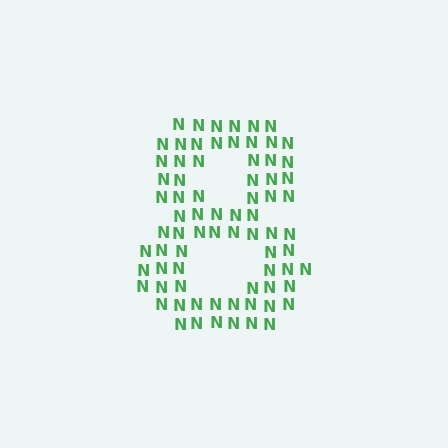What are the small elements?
The small elements are letter N's.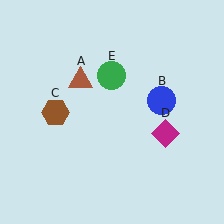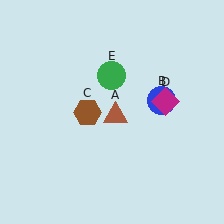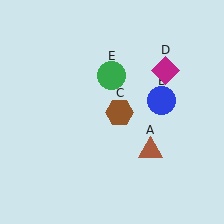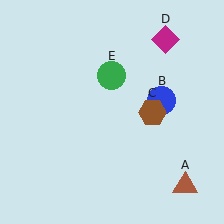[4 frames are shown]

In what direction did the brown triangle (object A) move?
The brown triangle (object A) moved down and to the right.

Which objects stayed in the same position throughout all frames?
Blue circle (object B) and green circle (object E) remained stationary.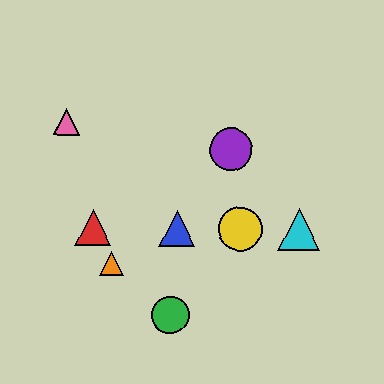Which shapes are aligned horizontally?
The red triangle, the blue triangle, the yellow circle, the cyan triangle are aligned horizontally.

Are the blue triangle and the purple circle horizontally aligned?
No, the blue triangle is at y≈228 and the purple circle is at y≈149.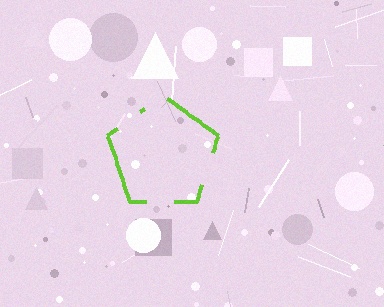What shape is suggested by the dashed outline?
The dashed outline suggests a pentagon.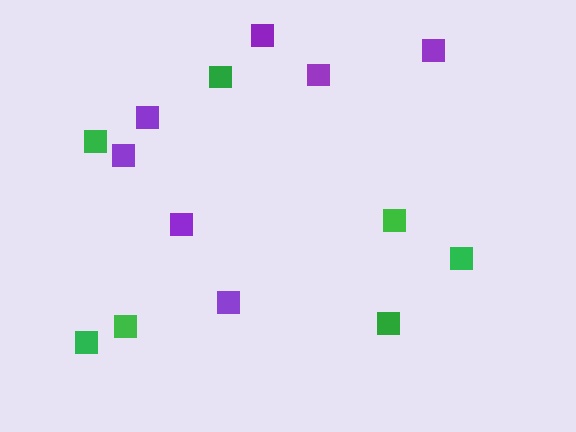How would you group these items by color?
There are 2 groups: one group of purple squares (7) and one group of green squares (7).